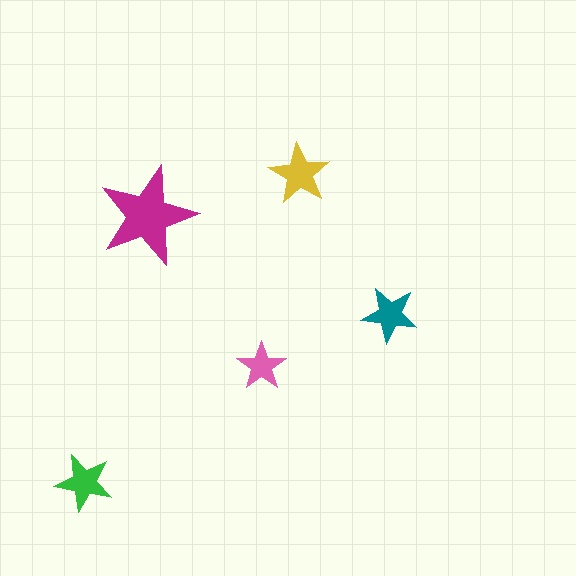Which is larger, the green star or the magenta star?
The magenta one.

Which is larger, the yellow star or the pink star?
The yellow one.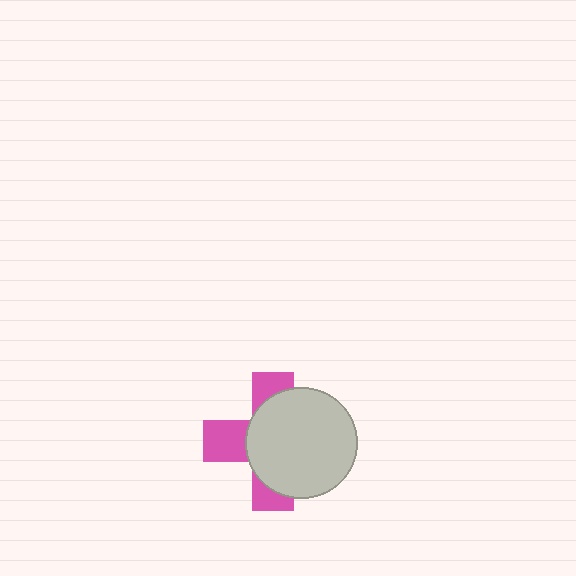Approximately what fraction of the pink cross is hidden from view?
Roughly 61% of the pink cross is hidden behind the light gray circle.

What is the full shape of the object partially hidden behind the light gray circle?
The partially hidden object is a pink cross.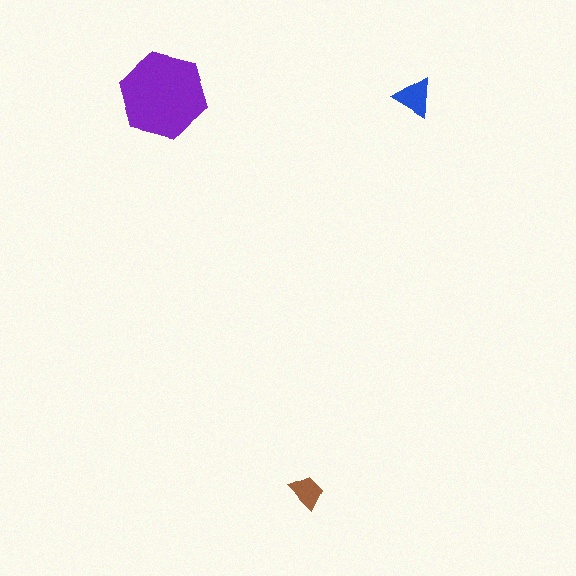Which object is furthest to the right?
The blue triangle is rightmost.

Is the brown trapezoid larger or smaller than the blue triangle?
Smaller.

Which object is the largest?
The purple hexagon.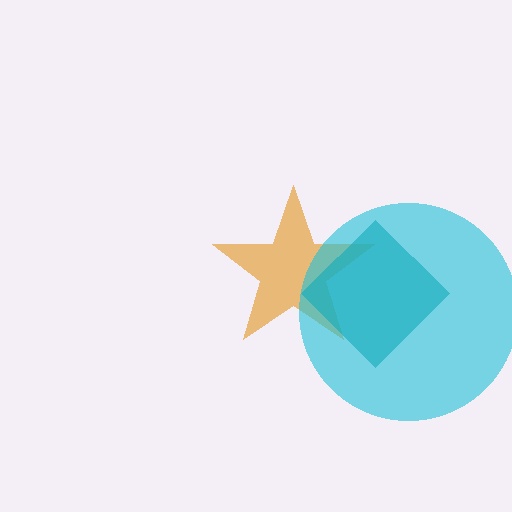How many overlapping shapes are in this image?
There are 3 overlapping shapes in the image.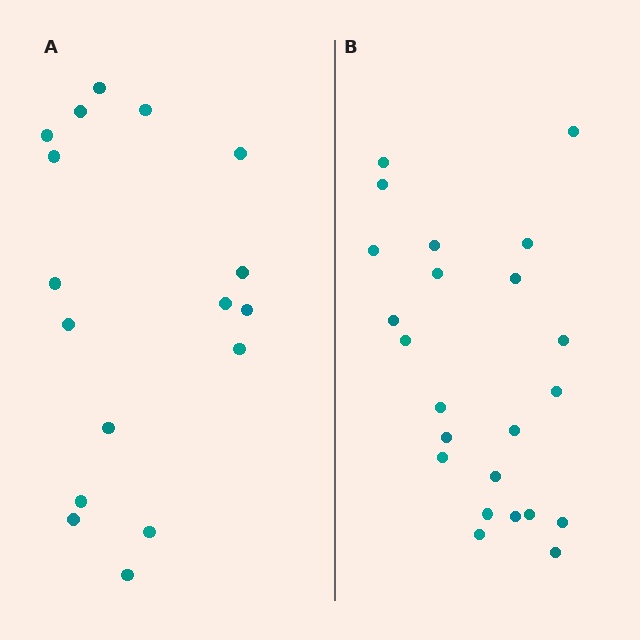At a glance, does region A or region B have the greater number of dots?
Region B (the right region) has more dots.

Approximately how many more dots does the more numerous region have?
Region B has about 6 more dots than region A.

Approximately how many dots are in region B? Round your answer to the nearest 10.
About 20 dots. (The exact count is 23, which rounds to 20.)